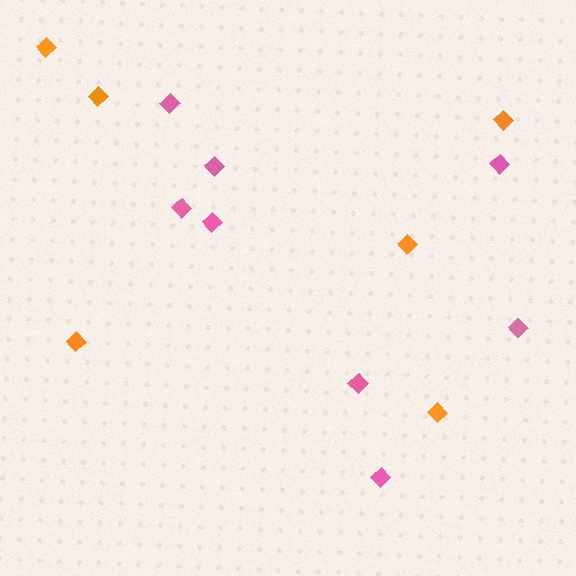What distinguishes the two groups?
There are 2 groups: one group of pink diamonds (8) and one group of orange diamonds (6).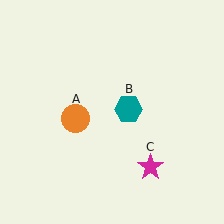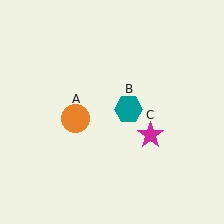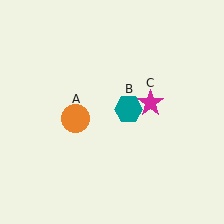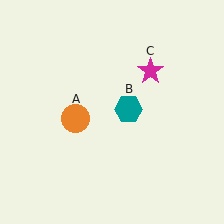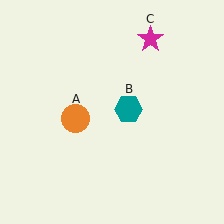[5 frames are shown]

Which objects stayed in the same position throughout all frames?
Orange circle (object A) and teal hexagon (object B) remained stationary.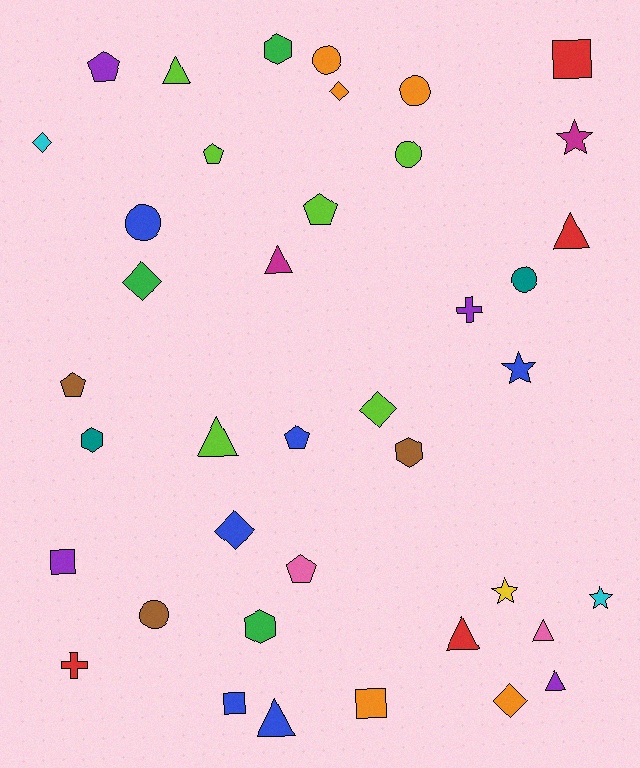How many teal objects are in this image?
There are 2 teal objects.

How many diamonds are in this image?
There are 6 diamonds.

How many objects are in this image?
There are 40 objects.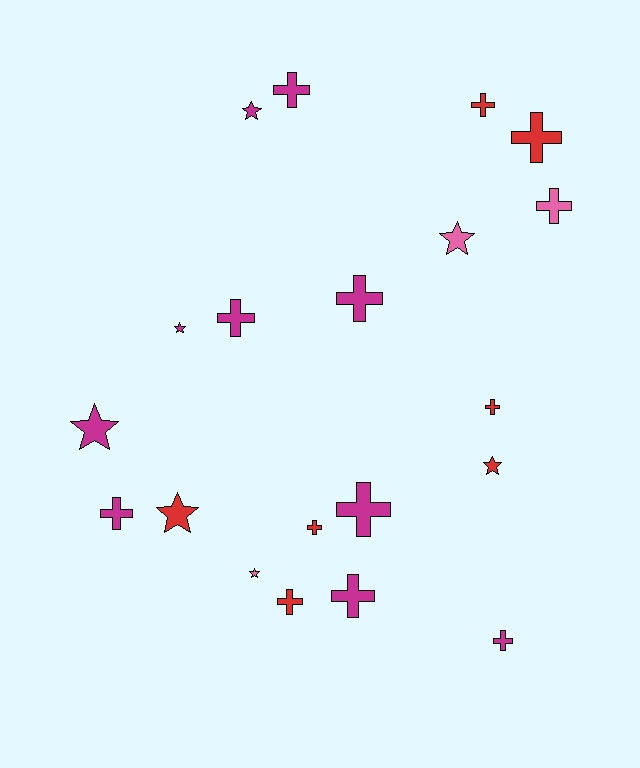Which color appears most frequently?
Magenta, with 10 objects.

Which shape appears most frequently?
Cross, with 13 objects.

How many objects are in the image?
There are 20 objects.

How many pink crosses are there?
There is 1 pink cross.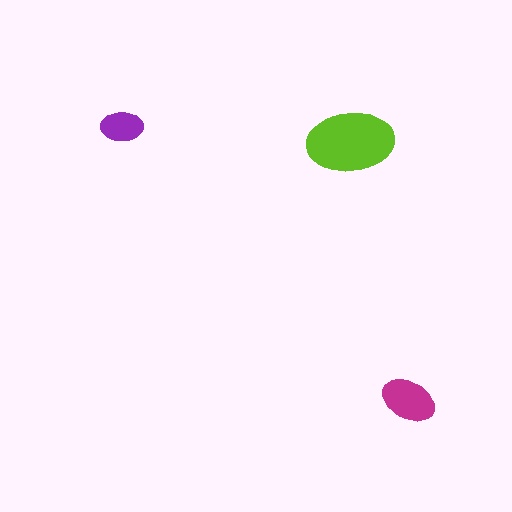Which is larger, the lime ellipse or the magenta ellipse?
The lime one.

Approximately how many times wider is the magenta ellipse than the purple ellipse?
About 1.5 times wider.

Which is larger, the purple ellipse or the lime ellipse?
The lime one.